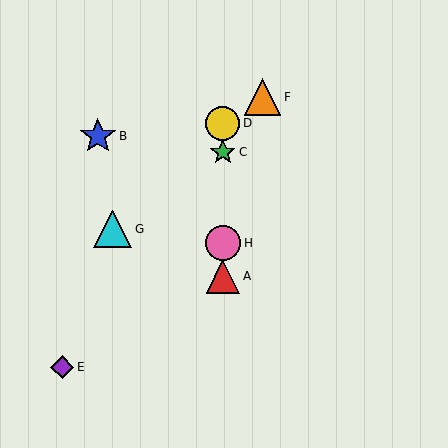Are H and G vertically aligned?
No, H is at x≈223 and G is at x≈113.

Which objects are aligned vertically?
Objects A, C, D, H are aligned vertically.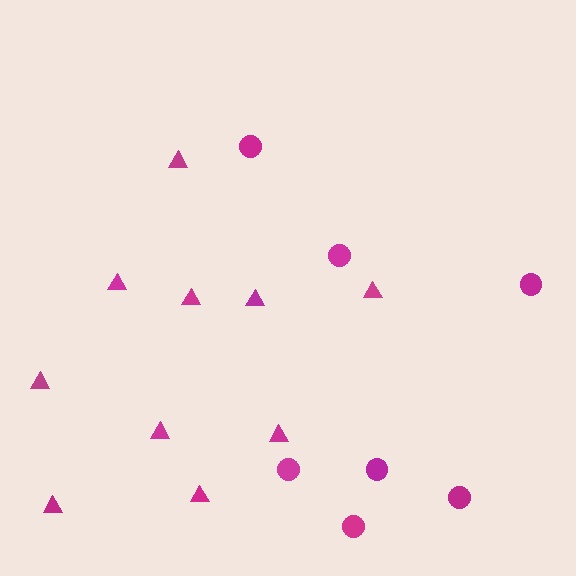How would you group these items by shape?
There are 2 groups: one group of triangles (10) and one group of circles (7).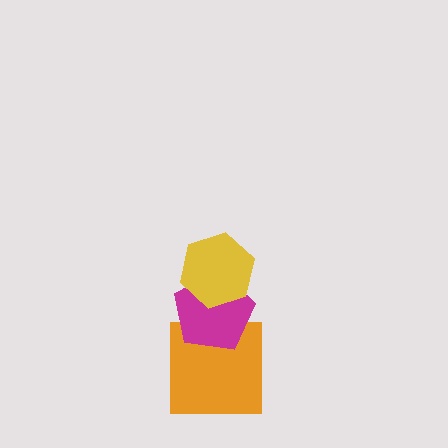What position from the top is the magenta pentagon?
The magenta pentagon is 2nd from the top.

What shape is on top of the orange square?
The magenta pentagon is on top of the orange square.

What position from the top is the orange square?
The orange square is 3rd from the top.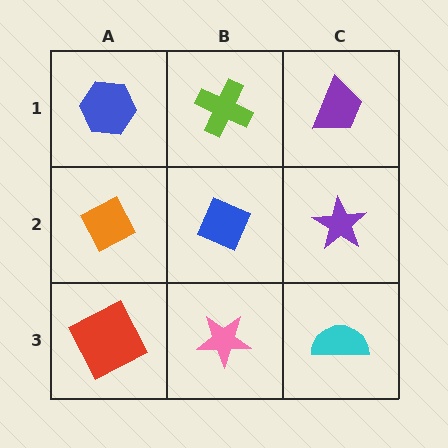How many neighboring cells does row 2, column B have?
4.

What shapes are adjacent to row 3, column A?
An orange diamond (row 2, column A), a pink star (row 3, column B).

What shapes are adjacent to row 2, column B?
A lime cross (row 1, column B), a pink star (row 3, column B), an orange diamond (row 2, column A), a purple star (row 2, column C).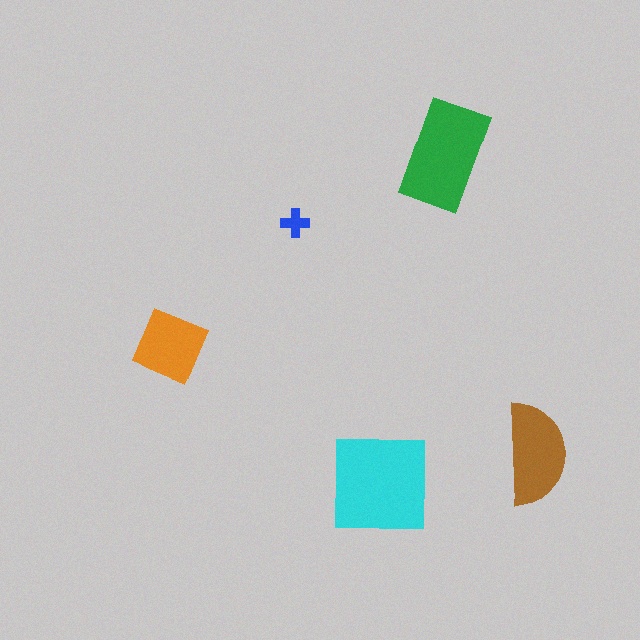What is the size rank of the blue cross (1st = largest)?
5th.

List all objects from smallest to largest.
The blue cross, the orange diamond, the brown semicircle, the green rectangle, the cyan square.